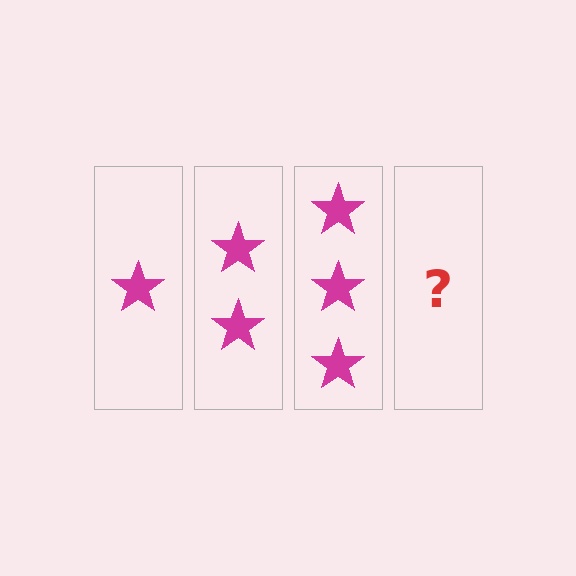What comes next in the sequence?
The next element should be 4 stars.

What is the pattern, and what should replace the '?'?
The pattern is that each step adds one more star. The '?' should be 4 stars.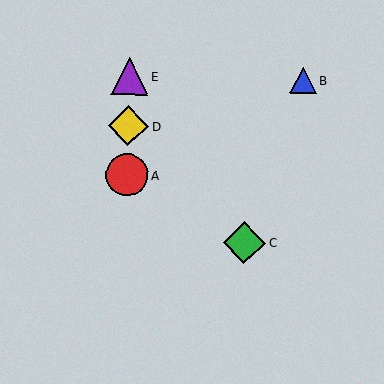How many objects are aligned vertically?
3 objects (A, D, E) are aligned vertically.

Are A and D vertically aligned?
Yes, both are at x≈127.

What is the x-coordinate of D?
Object D is at x≈129.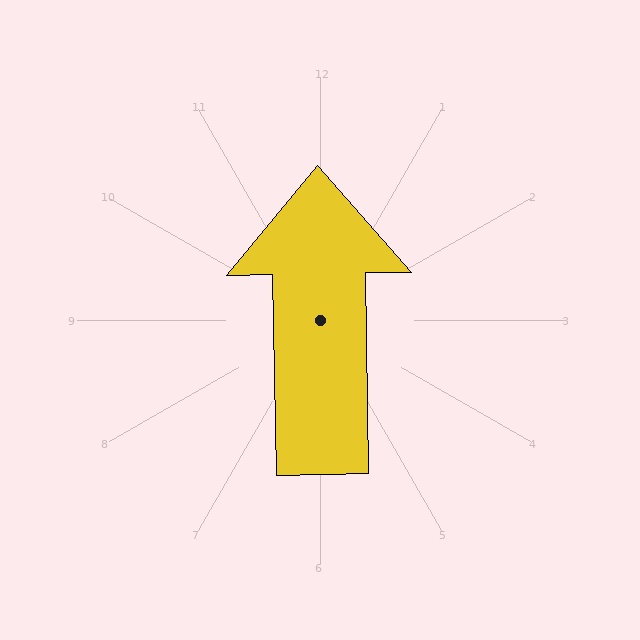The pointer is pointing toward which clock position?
Roughly 12 o'clock.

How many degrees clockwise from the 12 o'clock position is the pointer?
Approximately 359 degrees.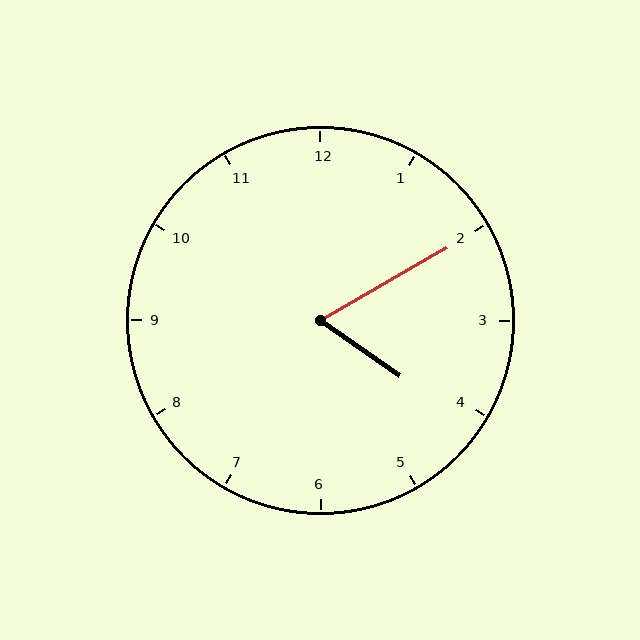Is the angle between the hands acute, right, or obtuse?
It is acute.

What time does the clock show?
4:10.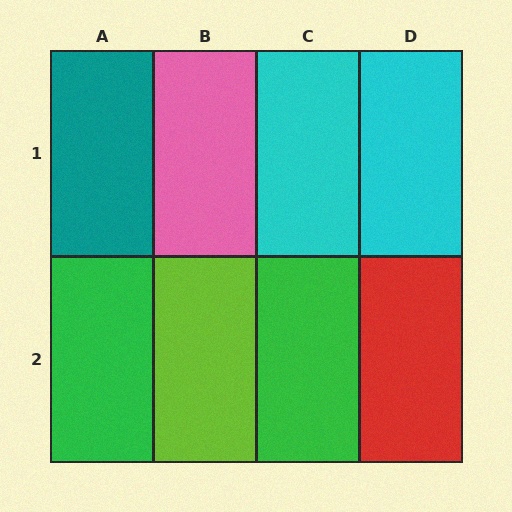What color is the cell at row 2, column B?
Lime.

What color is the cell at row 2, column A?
Green.